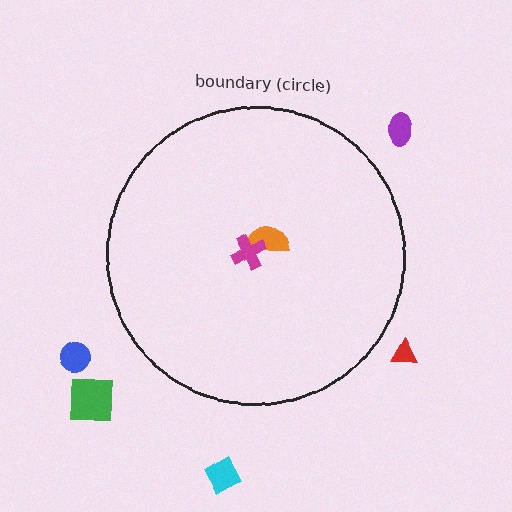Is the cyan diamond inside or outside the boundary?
Outside.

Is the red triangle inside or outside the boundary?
Outside.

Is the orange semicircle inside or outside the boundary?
Inside.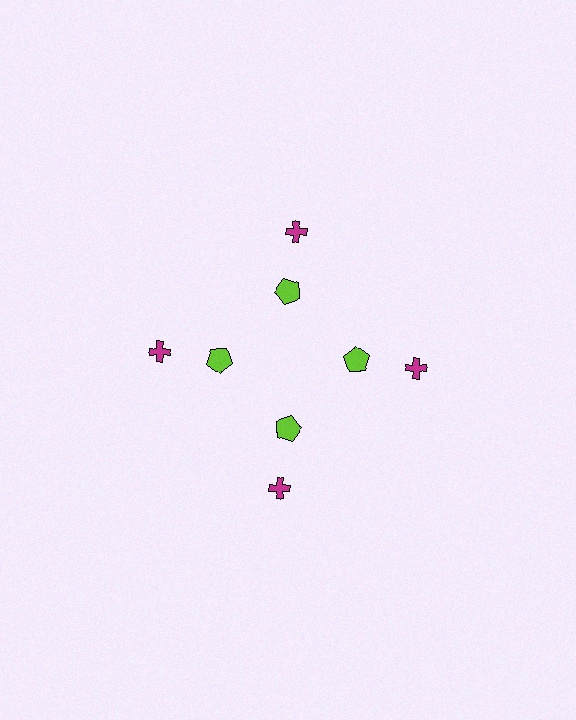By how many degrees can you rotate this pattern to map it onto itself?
The pattern maps onto itself every 90 degrees of rotation.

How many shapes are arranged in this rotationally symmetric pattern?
There are 8 shapes, arranged in 4 groups of 2.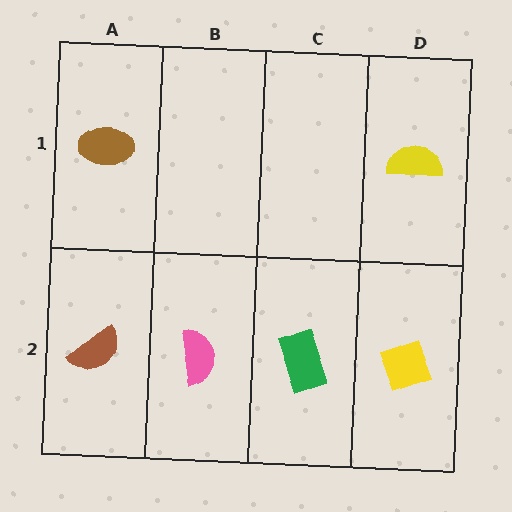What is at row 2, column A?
A brown semicircle.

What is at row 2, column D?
A yellow diamond.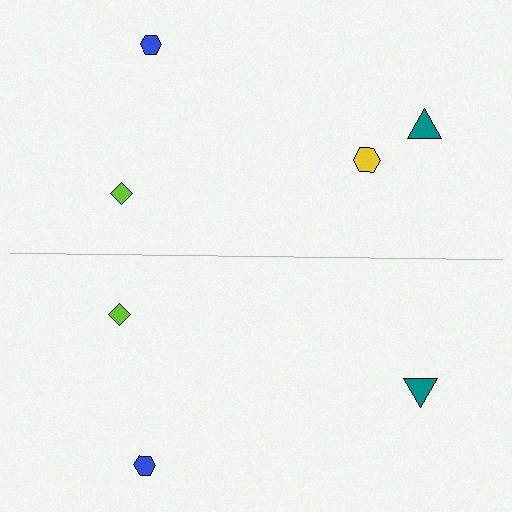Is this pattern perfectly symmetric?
No, the pattern is not perfectly symmetric. A yellow hexagon is missing from the bottom side.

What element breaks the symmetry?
A yellow hexagon is missing from the bottom side.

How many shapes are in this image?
There are 7 shapes in this image.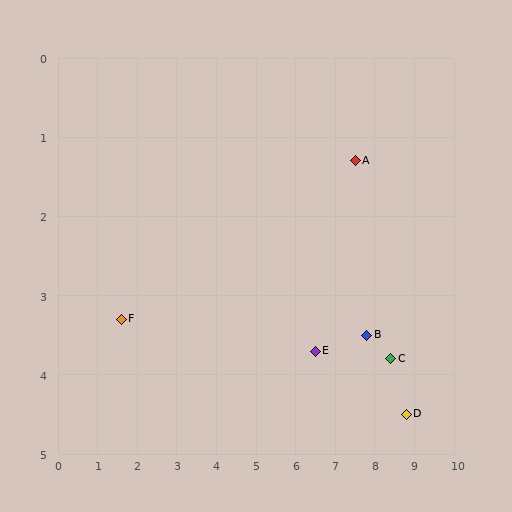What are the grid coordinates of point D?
Point D is at approximately (8.8, 4.5).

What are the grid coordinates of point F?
Point F is at approximately (1.6, 3.3).